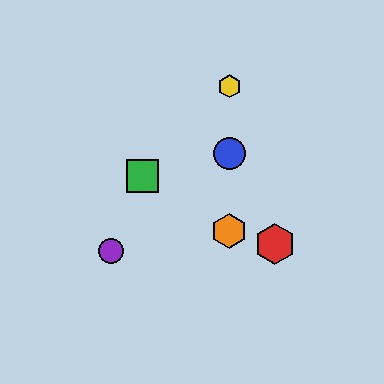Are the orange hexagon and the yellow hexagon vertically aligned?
Yes, both are at x≈229.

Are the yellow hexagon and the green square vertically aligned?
No, the yellow hexagon is at x≈229 and the green square is at x≈142.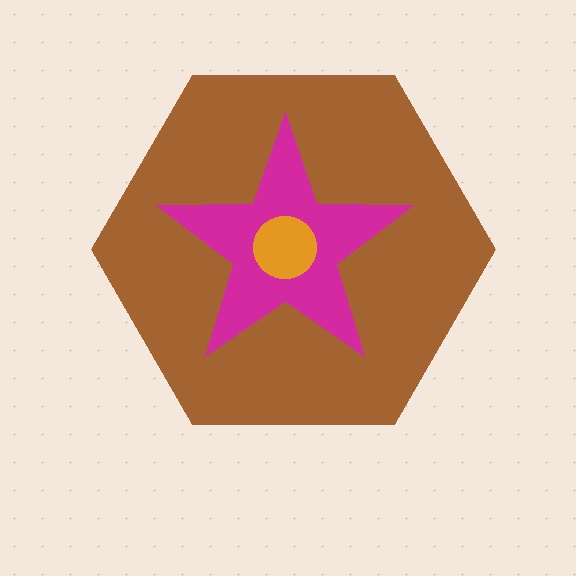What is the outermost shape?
The brown hexagon.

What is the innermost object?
The orange circle.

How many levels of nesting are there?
3.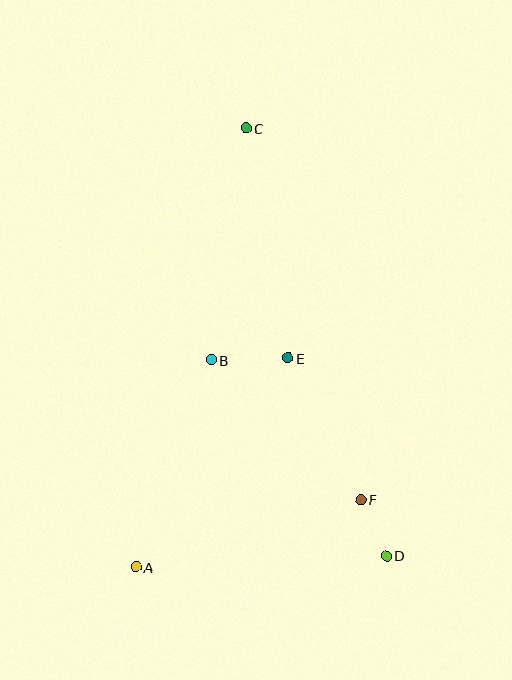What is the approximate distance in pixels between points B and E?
The distance between B and E is approximately 77 pixels.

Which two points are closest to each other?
Points D and F are closest to each other.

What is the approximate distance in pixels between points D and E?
The distance between D and E is approximately 221 pixels.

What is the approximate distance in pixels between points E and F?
The distance between E and F is approximately 159 pixels.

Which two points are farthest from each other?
Points A and C are farthest from each other.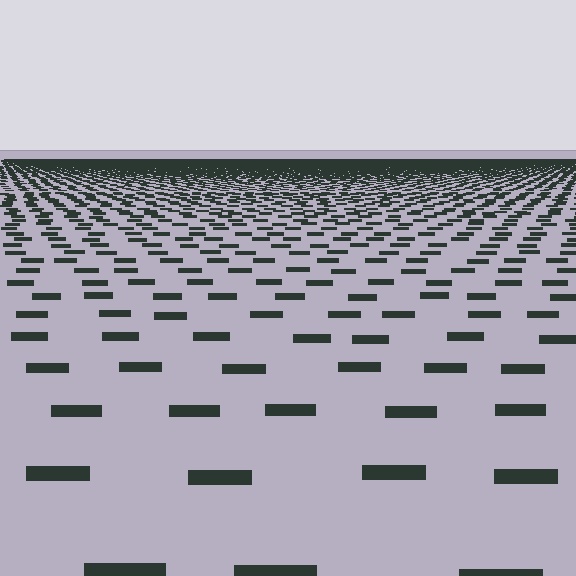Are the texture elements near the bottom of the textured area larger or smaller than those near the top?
Larger. Near the bottom, elements are closer to the viewer and appear at a bigger on-screen size.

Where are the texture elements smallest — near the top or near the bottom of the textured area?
Near the top.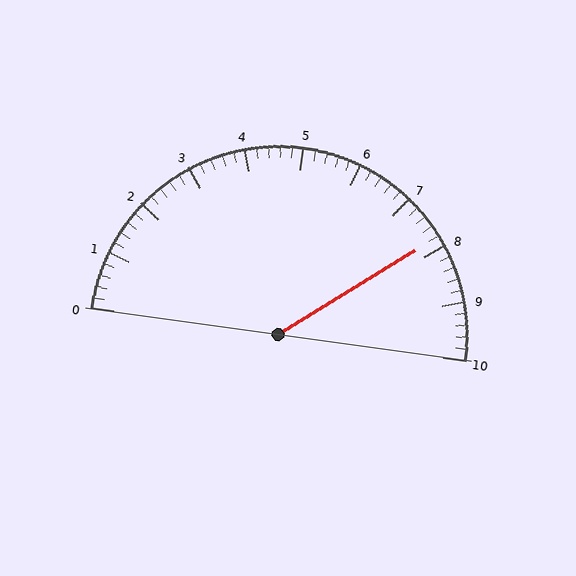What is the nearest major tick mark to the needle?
The nearest major tick mark is 8.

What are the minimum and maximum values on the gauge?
The gauge ranges from 0 to 10.